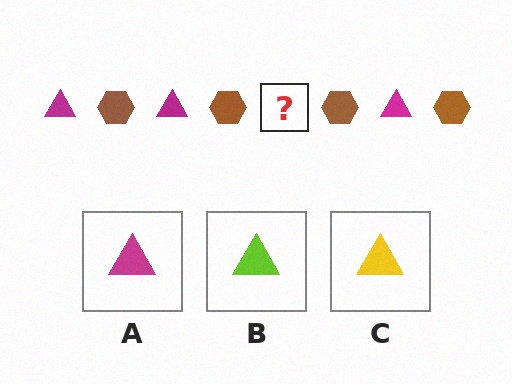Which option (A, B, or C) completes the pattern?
A.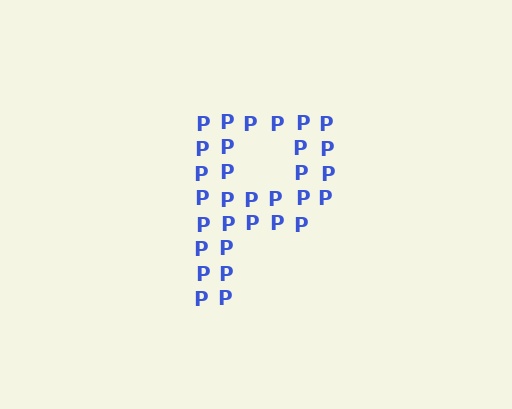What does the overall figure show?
The overall figure shows the letter P.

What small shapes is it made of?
It is made of small letter P's.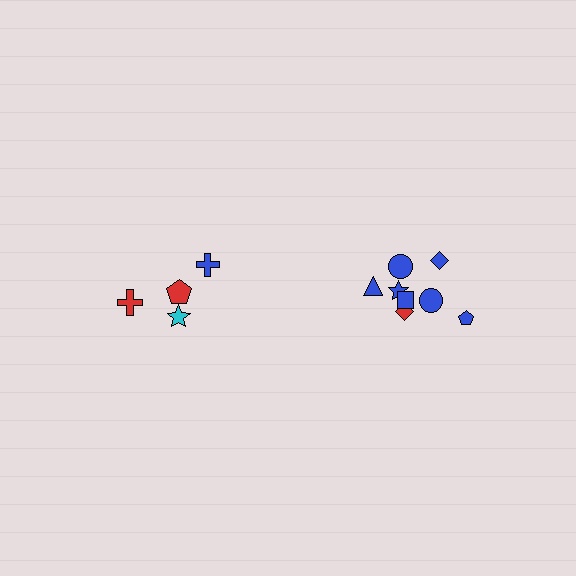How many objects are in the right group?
There are 8 objects.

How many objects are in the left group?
There are 4 objects.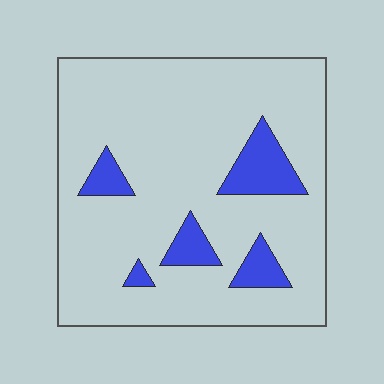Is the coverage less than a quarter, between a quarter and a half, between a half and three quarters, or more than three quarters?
Less than a quarter.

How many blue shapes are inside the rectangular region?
5.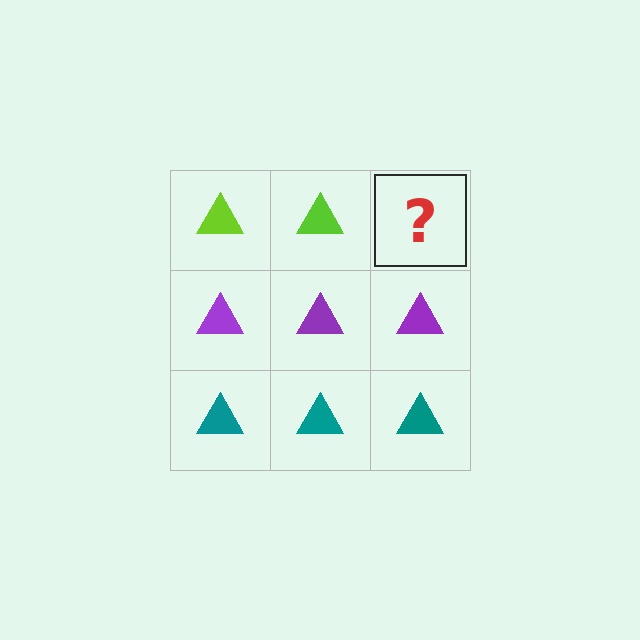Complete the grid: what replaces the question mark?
The question mark should be replaced with a lime triangle.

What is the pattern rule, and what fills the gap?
The rule is that each row has a consistent color. The gap should be filled with a lime triangle.